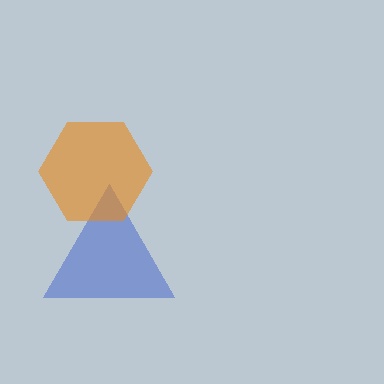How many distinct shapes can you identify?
There are 2 distinct shapes: a blue triangle, an orange hexagon.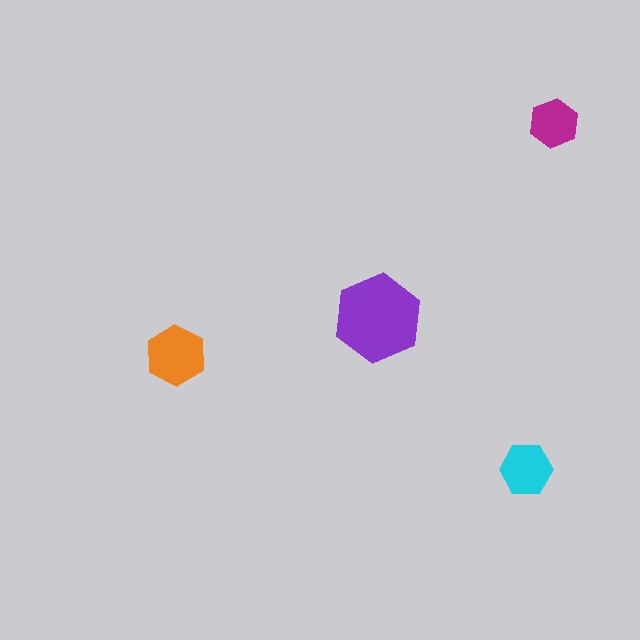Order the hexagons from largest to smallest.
the purple one, the orange one, the cyan one, the magenta one.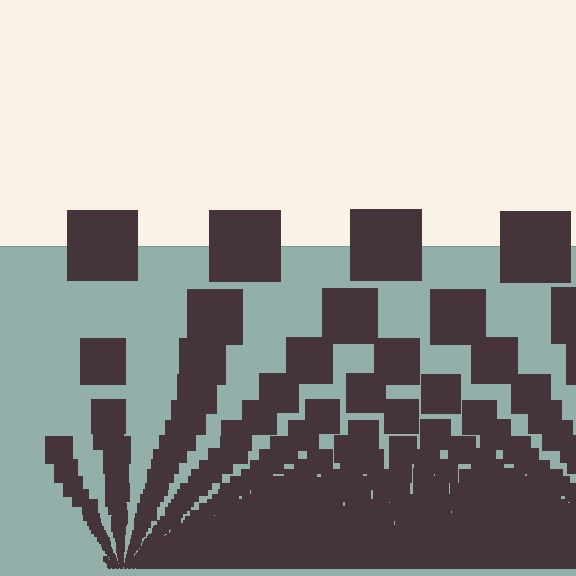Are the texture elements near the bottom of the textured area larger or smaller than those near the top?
Smaller. The gradient is inverted — elements near the bottom are smaller and denser.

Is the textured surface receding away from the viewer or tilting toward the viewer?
The surface appears to tilt toward the viewer. Texture elements get larger and sparser toward the top.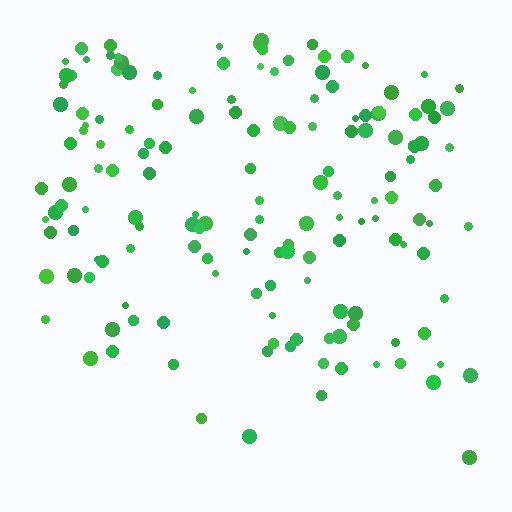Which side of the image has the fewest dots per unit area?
The bottom.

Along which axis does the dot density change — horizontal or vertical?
Vertical.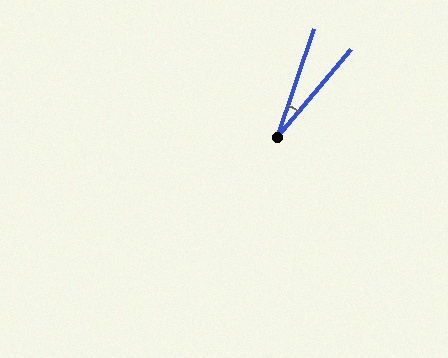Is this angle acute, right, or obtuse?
It is acute.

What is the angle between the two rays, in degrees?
Approximately 21 degrees.